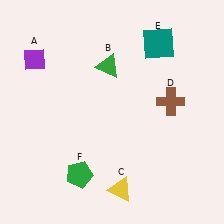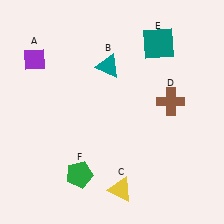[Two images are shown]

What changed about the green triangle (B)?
In Image 1, B is green. In Image 2, it changed to teal.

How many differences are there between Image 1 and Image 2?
There is 1 difference between the two images.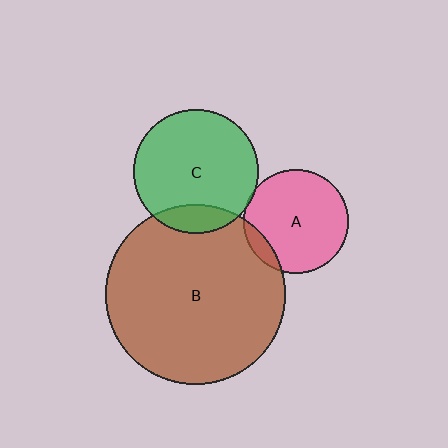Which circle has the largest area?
Circle B (brown).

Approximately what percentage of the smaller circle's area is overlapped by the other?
Approximately 15%.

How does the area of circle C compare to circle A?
Approximately 1.4 times.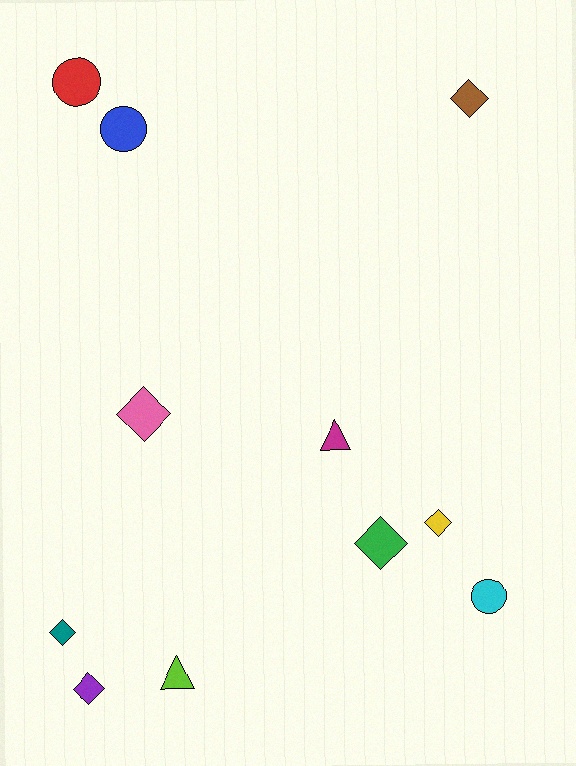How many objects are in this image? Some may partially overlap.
There are 11 objects.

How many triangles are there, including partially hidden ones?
There are 2 triangles.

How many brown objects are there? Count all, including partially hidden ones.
There is 1 brown object.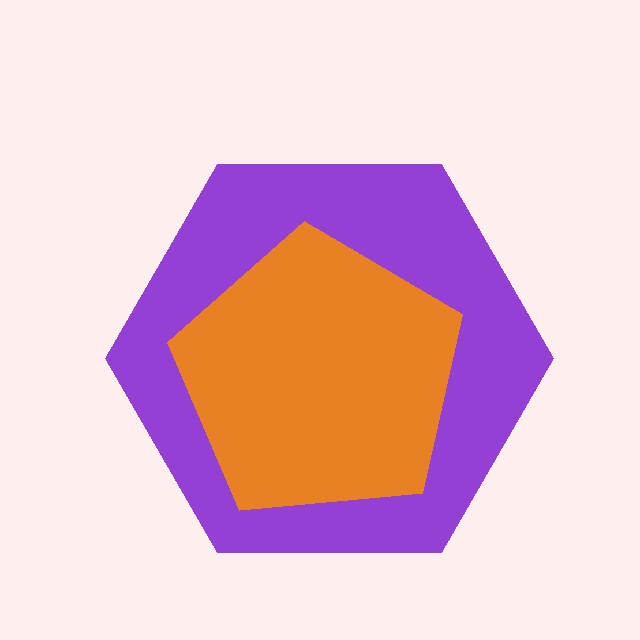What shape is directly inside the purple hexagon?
The orange pentagon.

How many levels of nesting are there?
2.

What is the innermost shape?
The orange pentagon.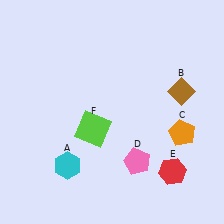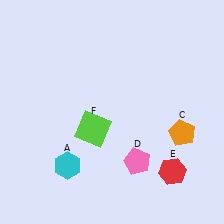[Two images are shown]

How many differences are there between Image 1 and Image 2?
There is 1 difference between the two images.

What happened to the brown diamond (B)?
The brown diamond (B) was removed in Image 2. It was in the top-right area of Image 1.